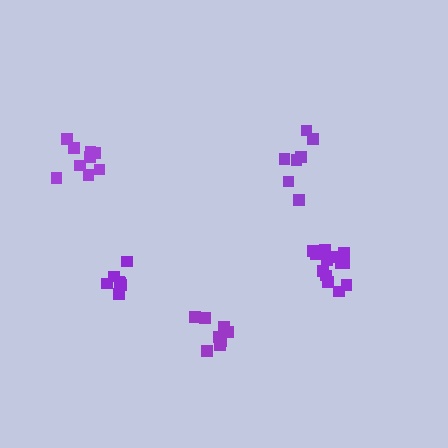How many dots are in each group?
Group 1: 13 dots, Group 2: 7 dots, Group 3: 7 dots, Group 4: 8 dots, Group 5: 9 dots (44 total).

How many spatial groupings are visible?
There are 5 spatial groupings.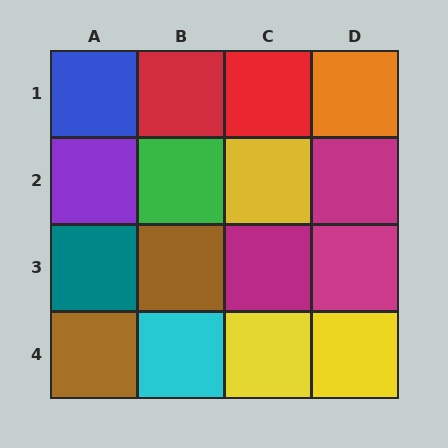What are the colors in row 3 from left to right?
Teal, brown, magenta, magenta.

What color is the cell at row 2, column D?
Magenta.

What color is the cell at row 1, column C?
Red.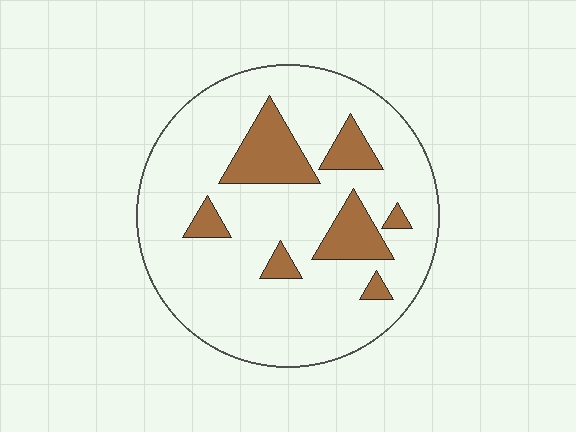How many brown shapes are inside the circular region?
7.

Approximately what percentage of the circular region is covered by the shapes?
Approximately 15%.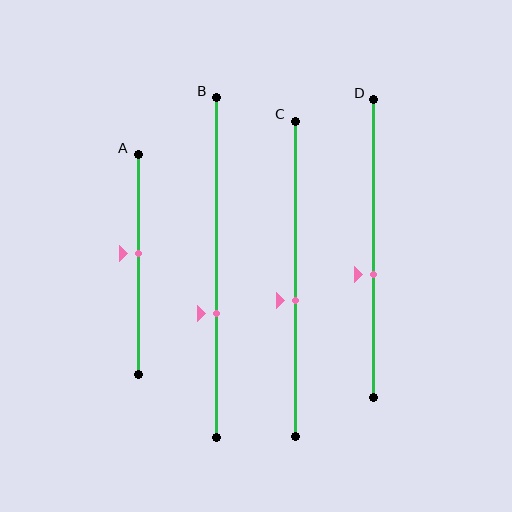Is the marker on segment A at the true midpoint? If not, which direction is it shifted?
No, the marker on segment A is shifted upward by about 5% of the segment length.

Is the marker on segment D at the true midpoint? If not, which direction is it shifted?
No, the marker on segment D is shifted downward by about 9% of the segment length.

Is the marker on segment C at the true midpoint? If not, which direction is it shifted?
No, the marker on segment C is shifted downward by about 7% of the segment length.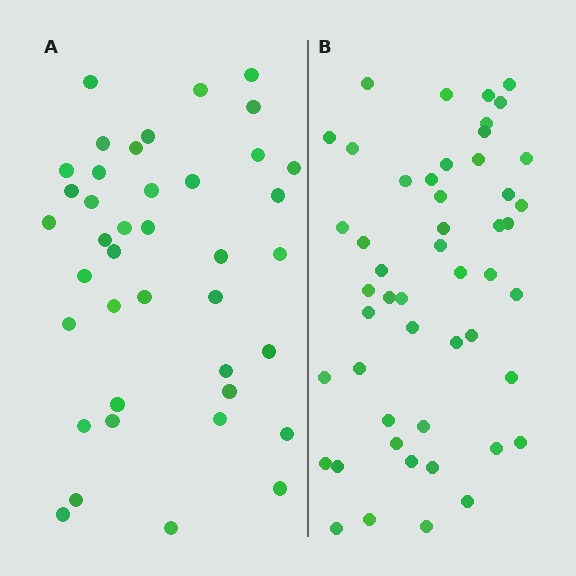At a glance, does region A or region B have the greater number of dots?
Region B (the right region) has more dots.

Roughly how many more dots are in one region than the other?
Region B has roughly 10 or so more dots than region A.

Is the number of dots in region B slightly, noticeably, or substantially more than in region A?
Region B has noticeably more, but not dramatically so. The ratio is roughly 1.2 to 1.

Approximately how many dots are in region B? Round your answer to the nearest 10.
About 50 dots.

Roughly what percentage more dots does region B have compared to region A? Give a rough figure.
About 25% more.